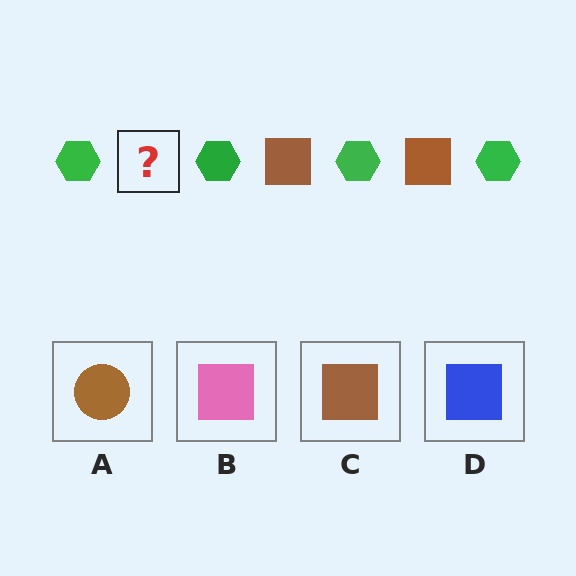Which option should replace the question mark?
Option C.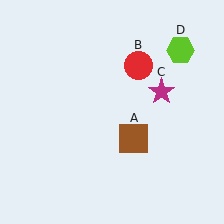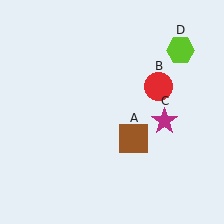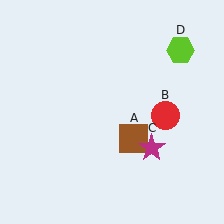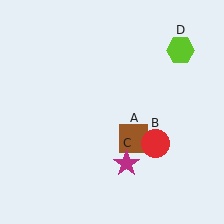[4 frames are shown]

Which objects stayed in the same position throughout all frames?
Brown square (object A) and lime hexagon (object D) remained stationary.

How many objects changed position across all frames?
2 objects changed position: red circle (object B), magenta star (object C).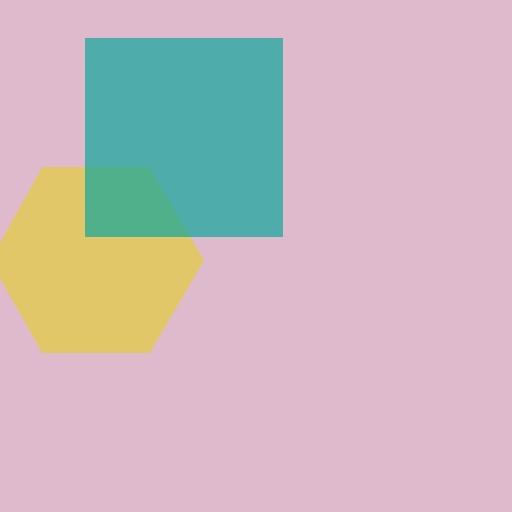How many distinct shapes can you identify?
There are 2 distinct shapes: a yellow hexagon, a teal square.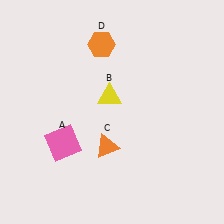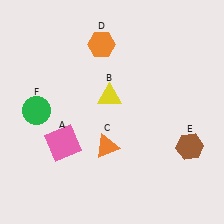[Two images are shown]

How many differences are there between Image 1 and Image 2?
There are 2 differences between the two images.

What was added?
A brown hexagon (E), a green circle (F) were added in Image 2.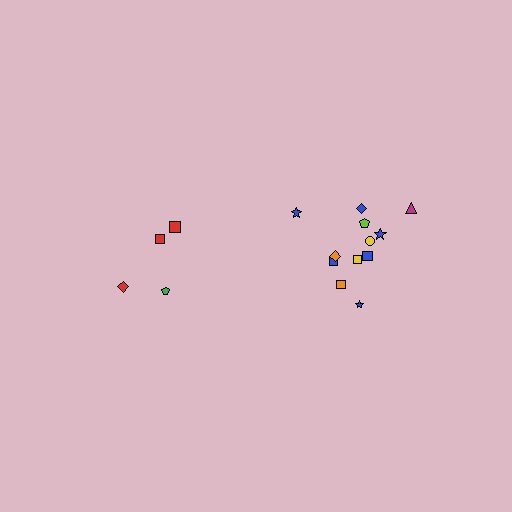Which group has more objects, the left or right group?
The right group.